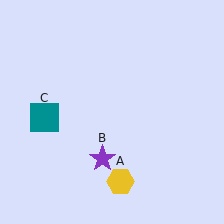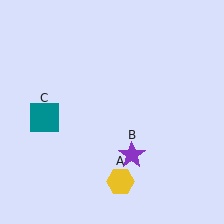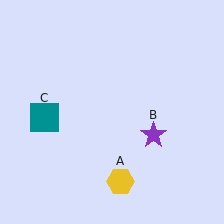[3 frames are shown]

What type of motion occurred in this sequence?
The purple star (object B) rotated counterclockwise around the center of the scene.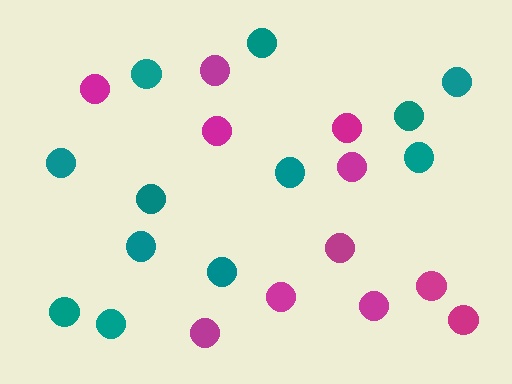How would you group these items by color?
There are 2 groups: one group of magenta circles (11) and one group of teal circles (12).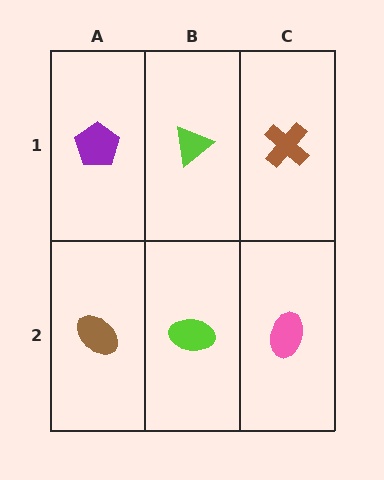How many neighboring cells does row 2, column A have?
2.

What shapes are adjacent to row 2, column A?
A purple pentagon (row 1, column A), a lime ellipse (row 2, column B).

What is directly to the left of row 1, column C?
A lime triangle.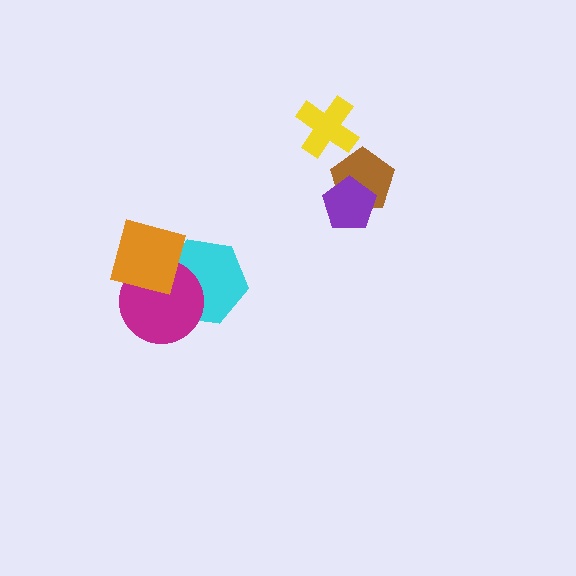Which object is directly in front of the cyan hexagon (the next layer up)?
The magenta circle is directly in front of the cyan hexagon.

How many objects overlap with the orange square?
2 objects overlap with the orange square.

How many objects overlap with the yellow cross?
0 objects overlap with the yellow cross.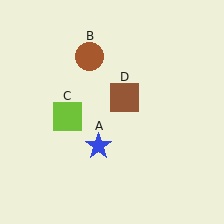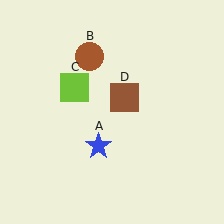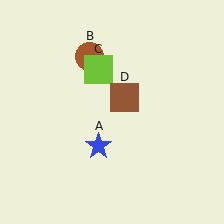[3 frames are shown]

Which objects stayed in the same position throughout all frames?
Blue star (object A) and brown circle (object B) and brown square (object D) remained stationary.